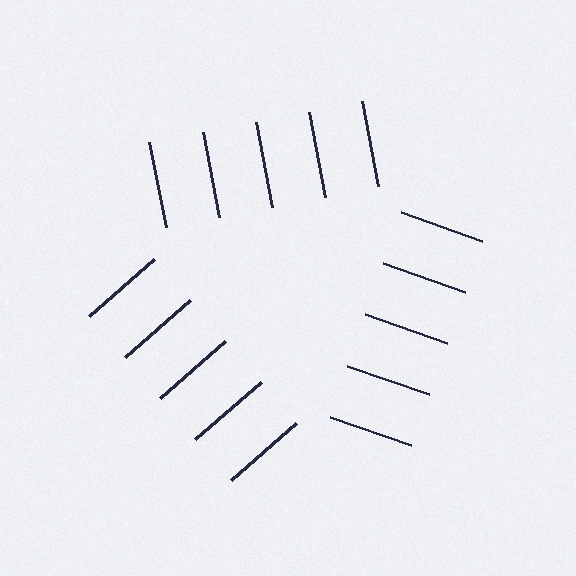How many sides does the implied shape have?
3 sides — the line-ends trace a triangle.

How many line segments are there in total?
15 — 5 along each of the 3 edges.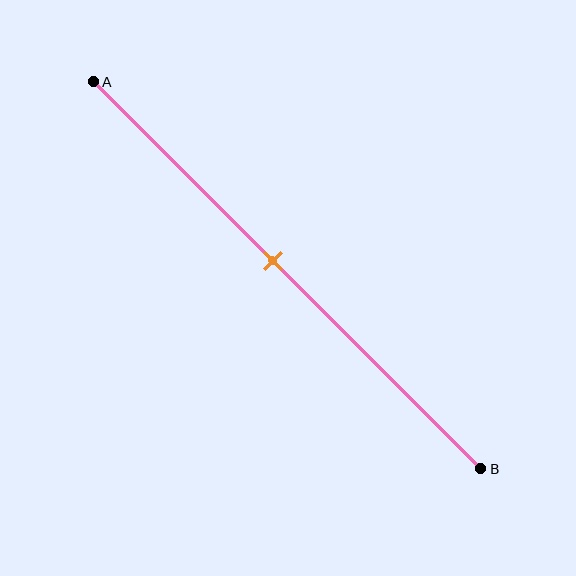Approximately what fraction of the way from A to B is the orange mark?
The orange mark is approximately 45% of the way from A to B.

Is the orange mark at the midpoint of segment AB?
No, the mark is at about 45% from A, not at the 50% midpoint.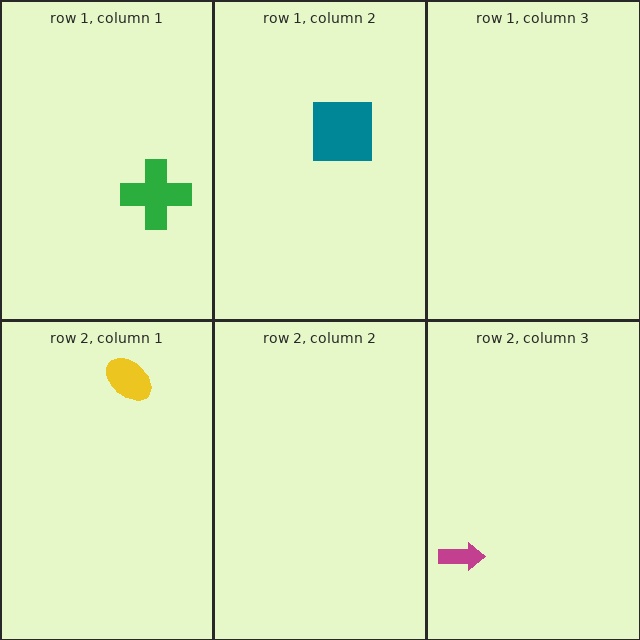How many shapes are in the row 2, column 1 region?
1.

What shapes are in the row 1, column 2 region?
The teal square.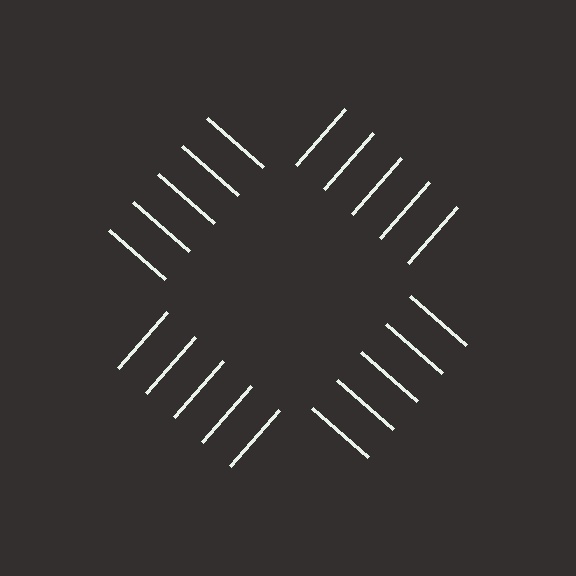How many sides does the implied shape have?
4 sides — the line-ends trace a square.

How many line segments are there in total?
20 — 5 along each of the 4 edges.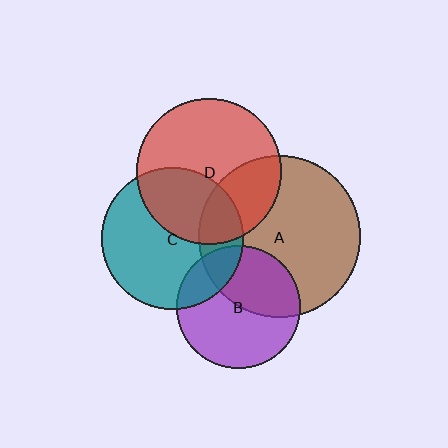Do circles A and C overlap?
Yes.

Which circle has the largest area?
Circle A (brown).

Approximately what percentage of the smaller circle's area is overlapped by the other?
Approximately 20%.